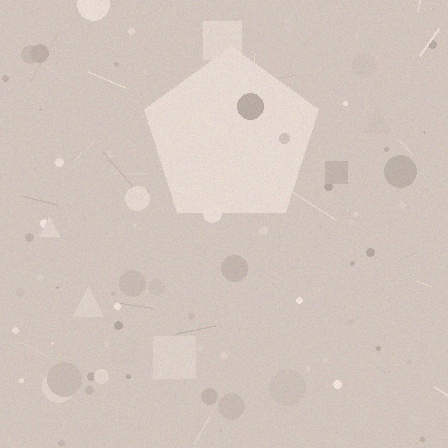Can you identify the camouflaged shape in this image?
The camouflaged shape is a pentagon.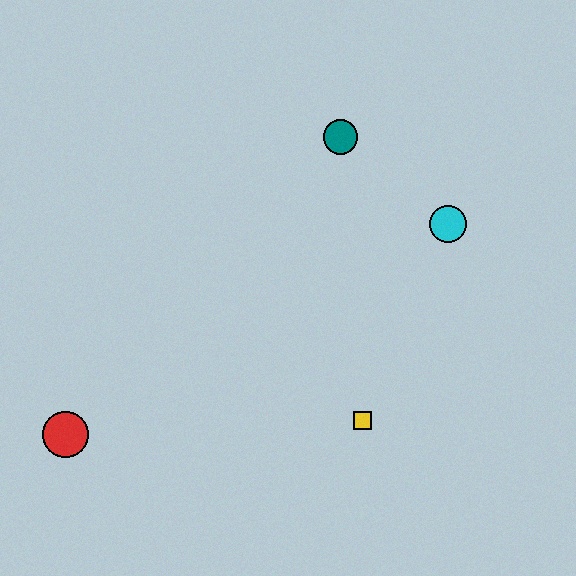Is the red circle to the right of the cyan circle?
No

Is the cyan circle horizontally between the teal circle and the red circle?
No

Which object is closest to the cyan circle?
The teal circle is closest to the cyan circle.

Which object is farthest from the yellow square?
The red circle is farthest from the yellow square.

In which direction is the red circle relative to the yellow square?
The red circle is to the left of the yellow square.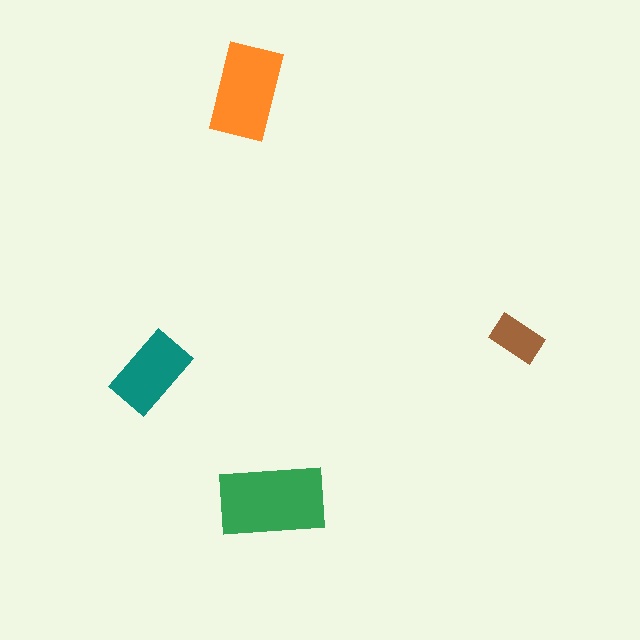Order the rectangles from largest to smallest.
the green one, the orange one, the teal one, the brown one.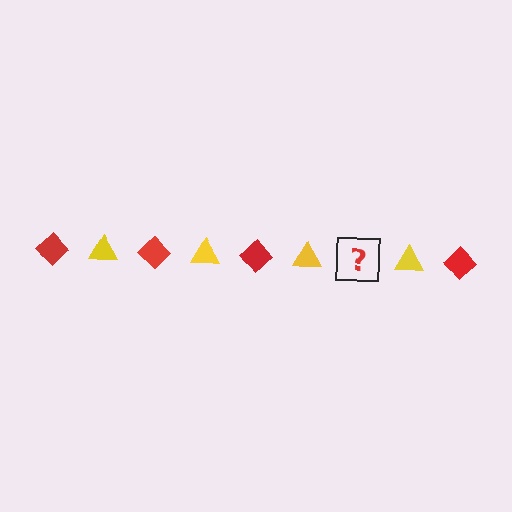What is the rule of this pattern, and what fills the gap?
The rule is that the pattern alternates between red diamond and yellow triangle. The gap should be filled with a red diamond.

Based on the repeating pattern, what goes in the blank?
The blank should be a red diamond.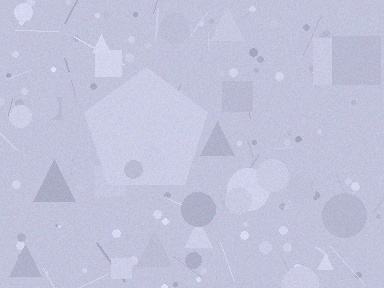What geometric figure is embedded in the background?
A pentagon is embedded in the background.